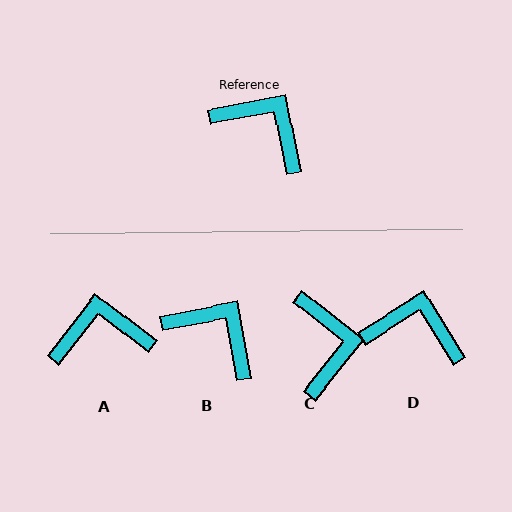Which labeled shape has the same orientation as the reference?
B.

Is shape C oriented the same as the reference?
No, it is off by about 49 degrees.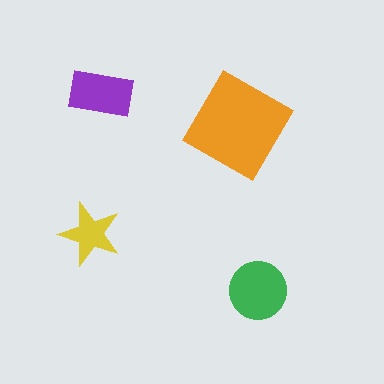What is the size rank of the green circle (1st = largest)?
2nd.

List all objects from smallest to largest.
The yellow star, the purple rectangle, the green circle, the orange diamond.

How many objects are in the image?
There are 4 objects in the image.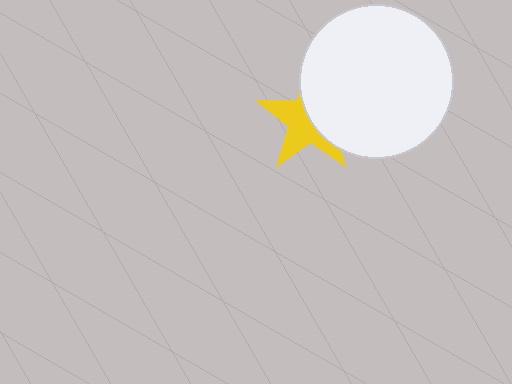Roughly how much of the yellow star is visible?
About half of it is visible (roughly 51%).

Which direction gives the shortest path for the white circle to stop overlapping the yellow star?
Moving right gives the shortest separation.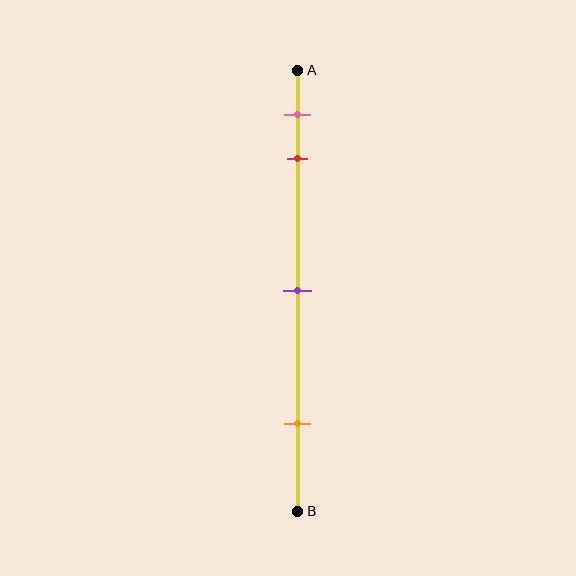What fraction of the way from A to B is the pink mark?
The pink mark is approximately 10% (0.1) of the way from A to B.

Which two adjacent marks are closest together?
The pink and red marks are the closest adjacent pair.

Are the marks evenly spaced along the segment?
No, the marks are not evenly spaced.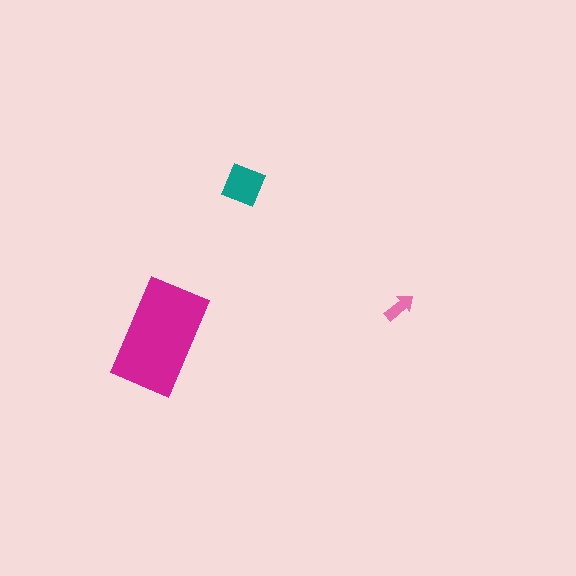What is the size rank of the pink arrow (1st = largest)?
3rd.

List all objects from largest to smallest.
The magenta rectangle, the teal diamond, the pink arrow.